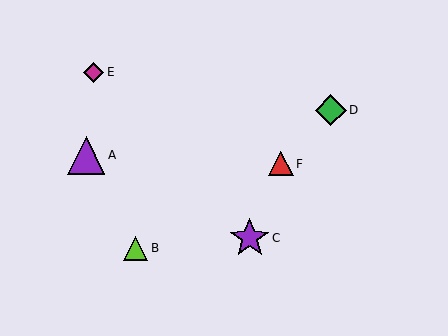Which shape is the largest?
The purple star (labeled C) is the largest.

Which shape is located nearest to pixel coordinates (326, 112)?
The green diamond (labeled D) at (331, 110) is nearest to that location.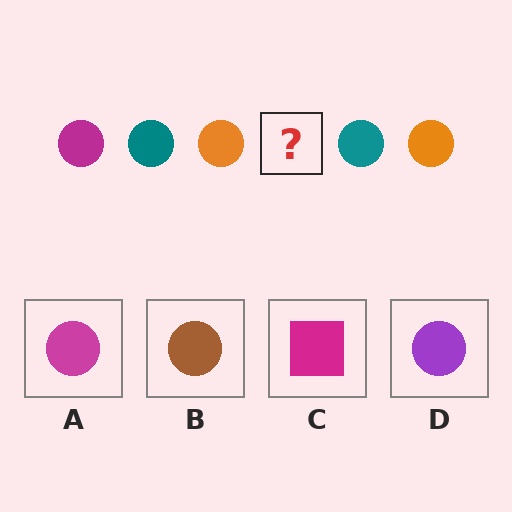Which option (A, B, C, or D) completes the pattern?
A.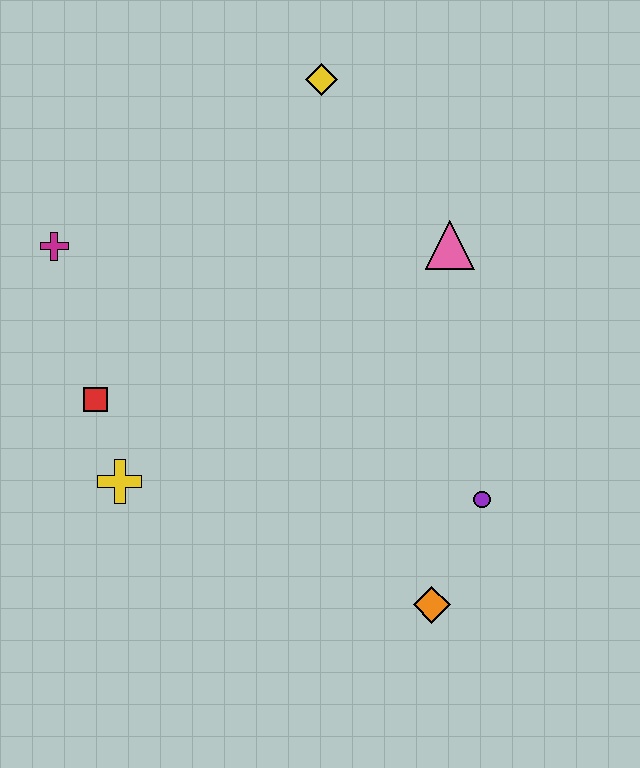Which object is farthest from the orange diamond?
The yellow diamond is farthest from the orange diamond.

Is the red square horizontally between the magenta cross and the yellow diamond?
Yes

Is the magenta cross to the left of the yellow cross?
Yes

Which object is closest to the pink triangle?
The yellow diamond is closest to the pink triangle.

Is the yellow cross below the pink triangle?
Yes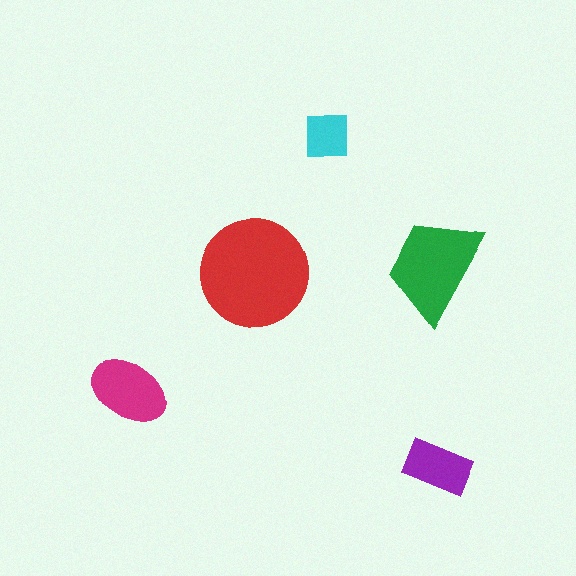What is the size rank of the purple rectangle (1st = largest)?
4th.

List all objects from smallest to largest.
The cyan square, the purple rectangle, the magenta ellipse, the green trapezoid, the red circle.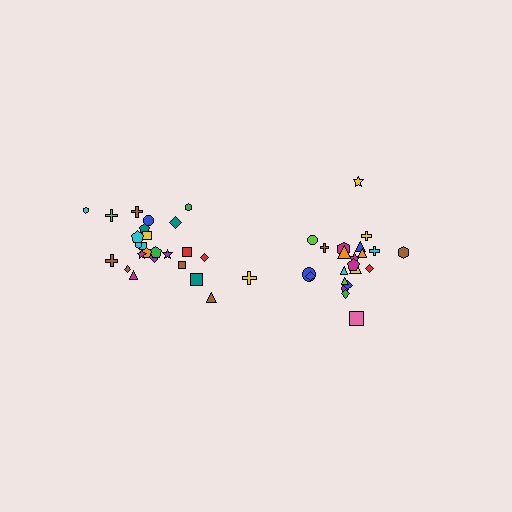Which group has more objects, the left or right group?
The left group.